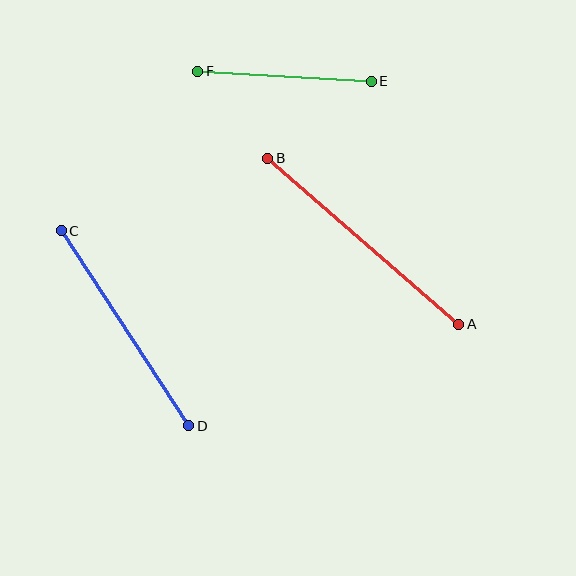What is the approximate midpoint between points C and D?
The midpoint is at approximately (125, 328) pixels.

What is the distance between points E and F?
The distance is approximately 174 pixels.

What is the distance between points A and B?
The distance is approximately 253 pixels.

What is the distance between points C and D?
The distance is approximately 233 pixels.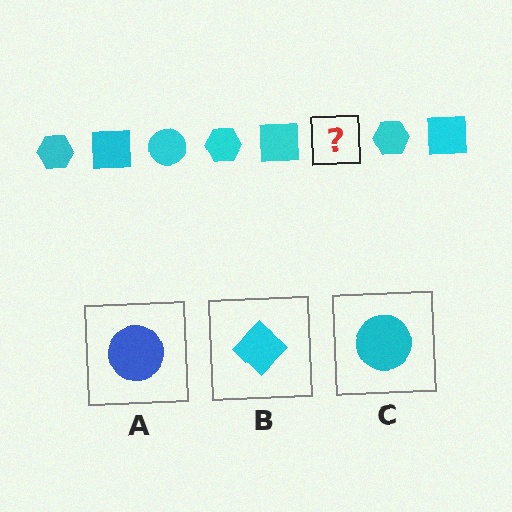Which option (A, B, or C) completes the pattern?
C.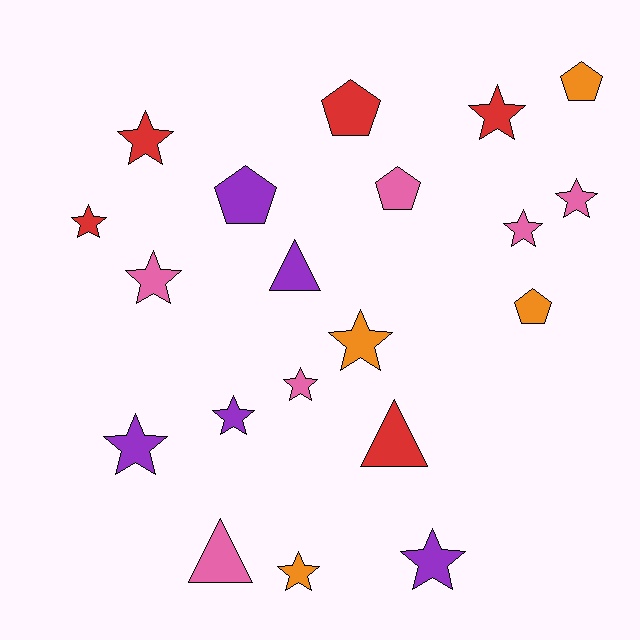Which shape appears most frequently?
Star, with 12 objects.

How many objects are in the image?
There are 20 objects.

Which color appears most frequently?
Pink, with 6 objects.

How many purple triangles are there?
There is 1 purple triangle.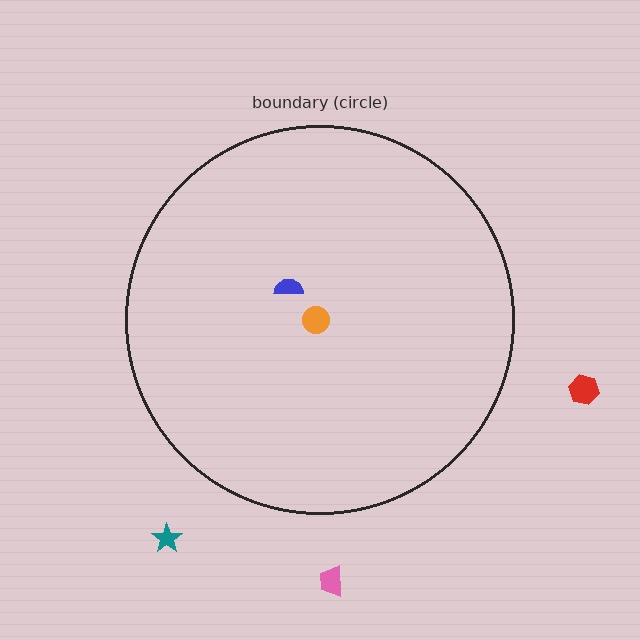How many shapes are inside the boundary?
2 inside, 3 outside.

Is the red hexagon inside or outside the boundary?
Outside.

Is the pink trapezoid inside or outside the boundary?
Outside.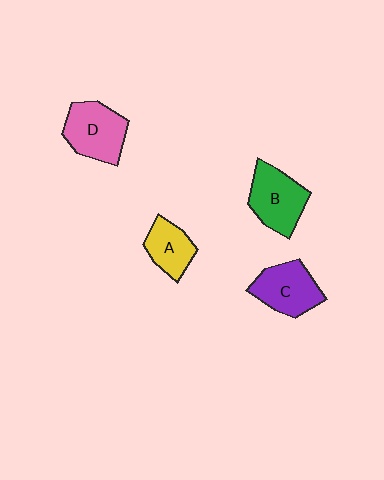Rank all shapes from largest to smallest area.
From largest to smallest: D (pink), B (green), C (purple), A (yellow).